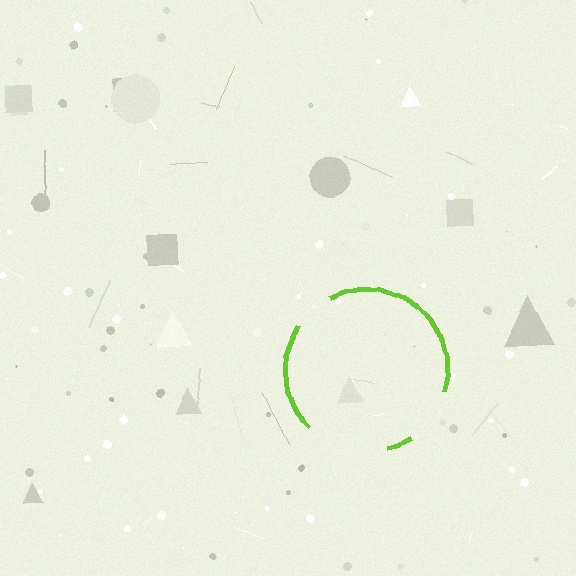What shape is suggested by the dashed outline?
The dashed outline suggests a circle.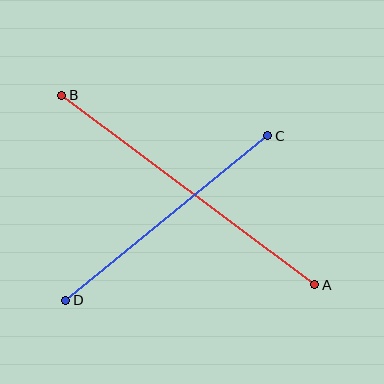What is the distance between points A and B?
The distance is approximately 316 pixels.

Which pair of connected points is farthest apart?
Points A and B are farthest apart.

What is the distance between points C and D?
The distance is approximately 260 pixels.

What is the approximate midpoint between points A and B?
The midpoint is at approximately (188, 190) pixels.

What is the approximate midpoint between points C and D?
The midpoint is at approximately (167, 218) pixels.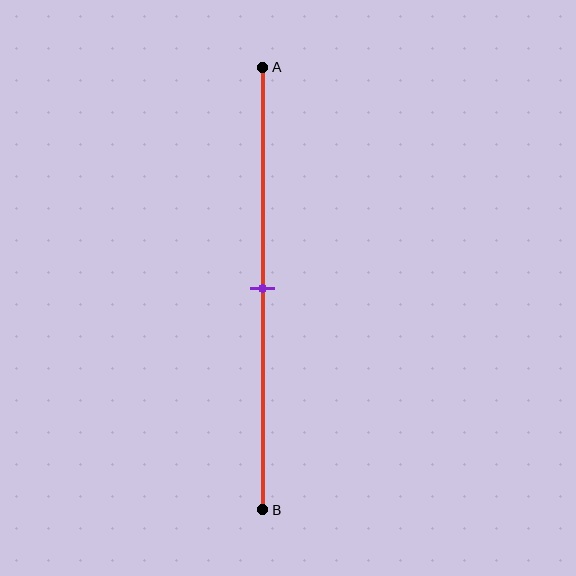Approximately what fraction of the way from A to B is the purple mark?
The purple mark is approximately 50% of the way from A to B.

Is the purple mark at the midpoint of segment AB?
Yes, the mark is approximately at the midpoint.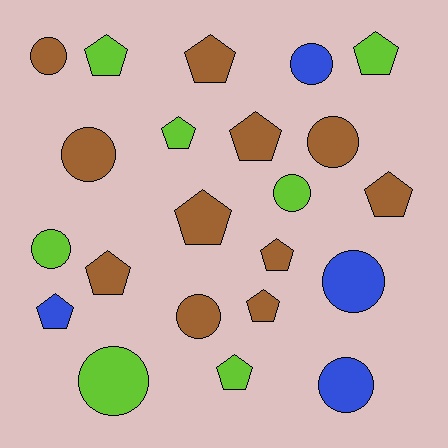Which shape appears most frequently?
Pentagon, with 12 objects.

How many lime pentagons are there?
There are 4 lime pentagons.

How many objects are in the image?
There are 22 objects.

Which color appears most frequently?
Brown, with 11 objects.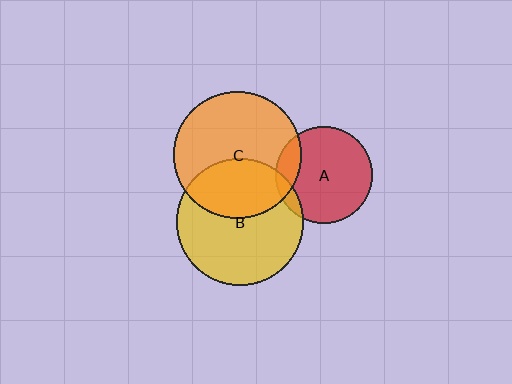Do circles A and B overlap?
Yes.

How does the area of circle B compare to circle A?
Approximately 1.7 times.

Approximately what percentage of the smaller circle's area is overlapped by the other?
Approximately 10%.